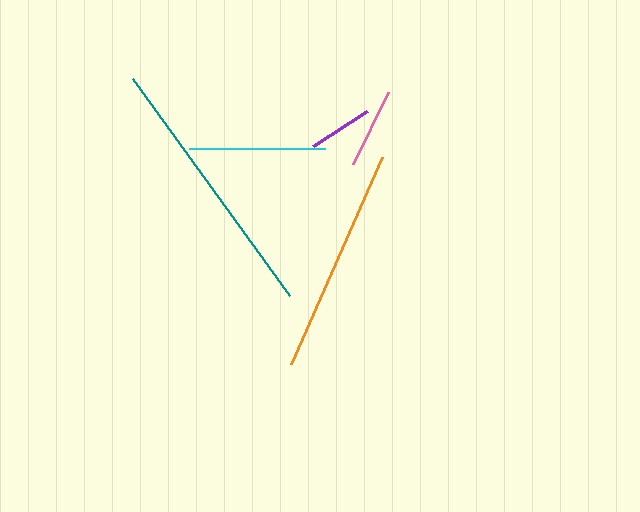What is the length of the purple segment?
The purple segment is approximately 64 pixels long.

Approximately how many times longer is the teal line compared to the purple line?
The teal line is approximately 4.2 times the length of the purple line.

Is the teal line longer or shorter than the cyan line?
The teal line is longer than the cyan line.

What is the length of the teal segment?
The teal segment is approximately 268 pixels long.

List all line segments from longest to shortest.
From longest to shortest: teal, orange, cyan, pink, purple.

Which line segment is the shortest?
The purple line is the shortest at approximately 64 pixels.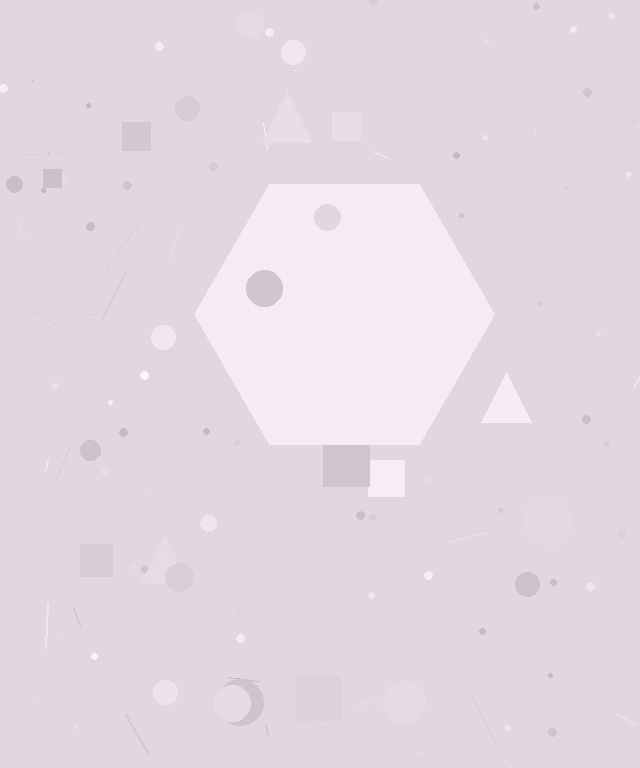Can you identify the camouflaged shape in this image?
The camouflaged shape is a hexagon.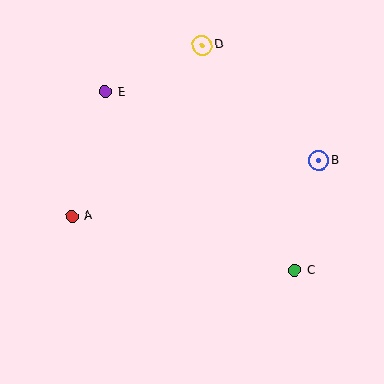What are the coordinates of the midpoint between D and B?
The midpoint between D and B is at (261, 103).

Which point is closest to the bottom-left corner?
Point A is closest to the bottom-left corner.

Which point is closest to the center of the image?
Point A at (72, 216) is closest to the center.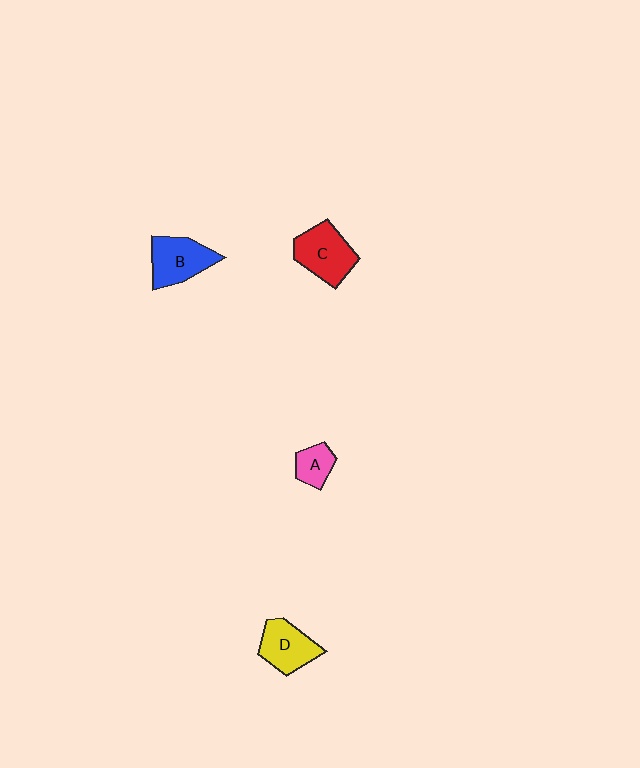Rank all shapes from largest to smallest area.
From largest to smallest: C (red), B (blue), D (yellow), A (pink).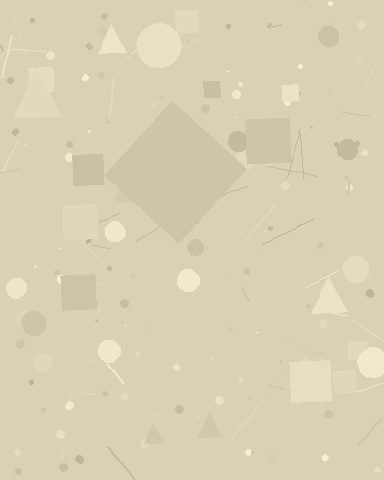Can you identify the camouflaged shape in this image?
The camouflaged shape is a diamond.